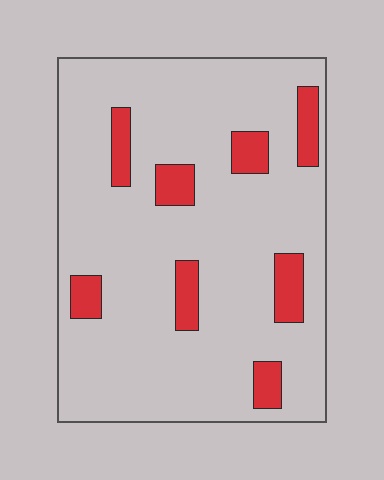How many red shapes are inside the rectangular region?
8.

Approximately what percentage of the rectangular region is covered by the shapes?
Approximately 15%.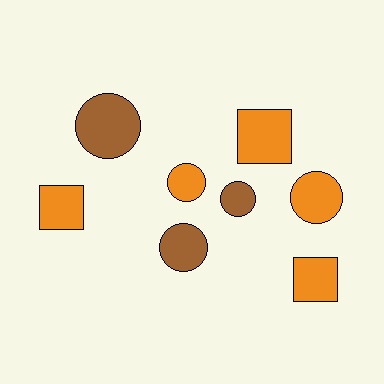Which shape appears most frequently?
Circle, with 5 objects.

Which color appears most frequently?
Orange, with 5 objects.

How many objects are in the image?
There are 8 objects.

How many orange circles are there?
There are 2 orange circles.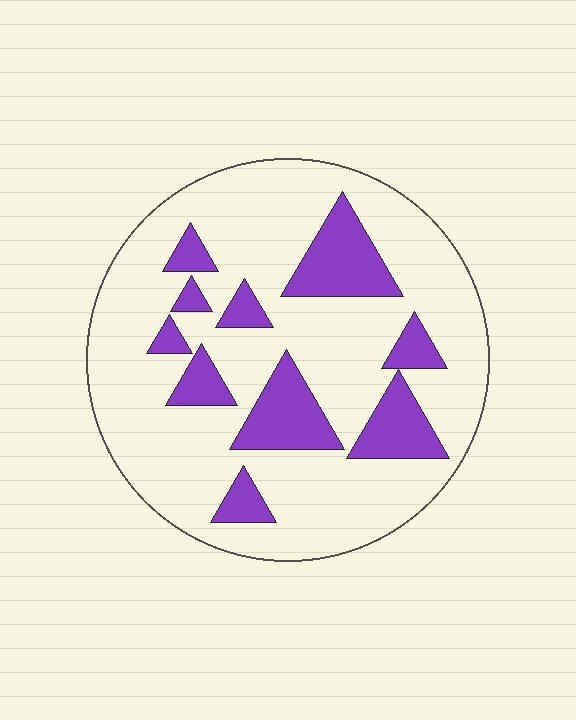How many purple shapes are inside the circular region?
10.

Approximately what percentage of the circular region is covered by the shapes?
Approximately 20%.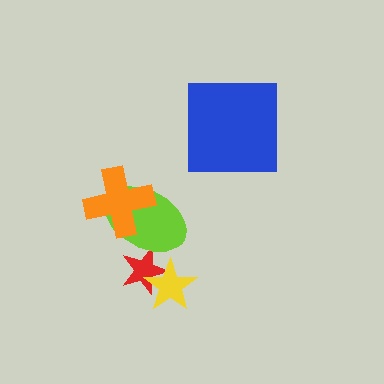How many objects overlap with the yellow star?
1 object overlaps with the yellow star.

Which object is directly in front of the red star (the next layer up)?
The lime ellipse is directly in front of the red star.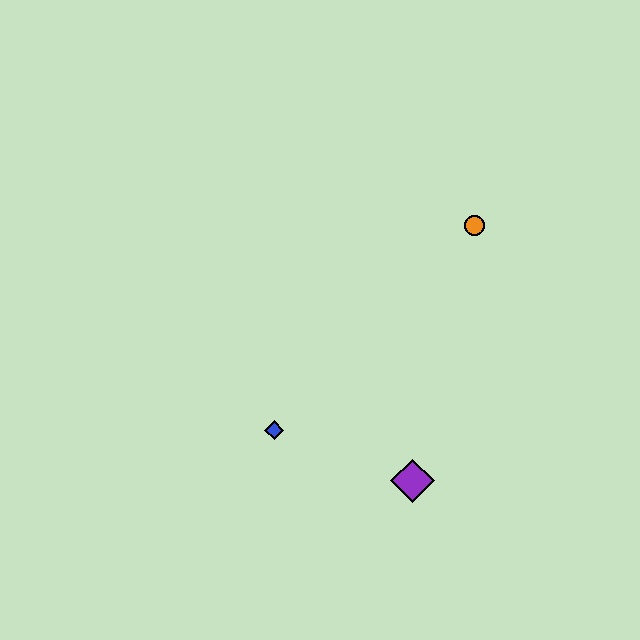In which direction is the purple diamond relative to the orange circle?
The purple diamond is below the orange circle.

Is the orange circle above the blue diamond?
Yes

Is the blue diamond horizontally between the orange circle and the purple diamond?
No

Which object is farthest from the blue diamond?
The orange circle is farthest from the blue diamond.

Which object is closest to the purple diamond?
The blue diamond is closest to the purple diamond.